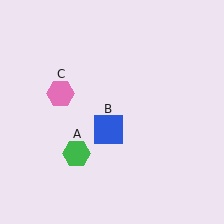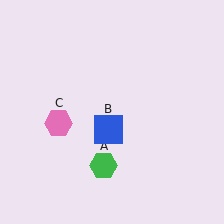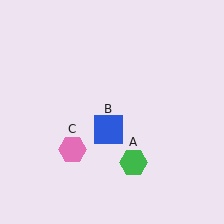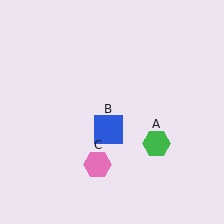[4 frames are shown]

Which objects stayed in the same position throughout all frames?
Blue square (object B) remained stationary.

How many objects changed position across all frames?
2 objects changed position: green hexagon (object A), pink hexagon (object C).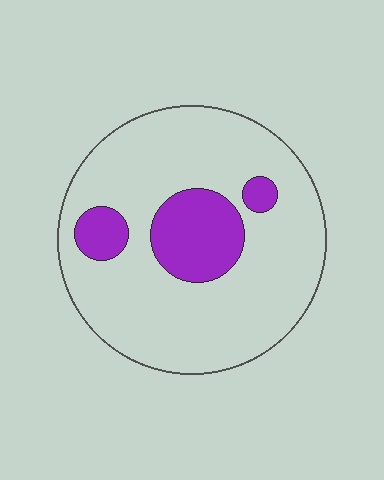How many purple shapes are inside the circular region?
3.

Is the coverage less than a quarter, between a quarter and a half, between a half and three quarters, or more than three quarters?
Less than a quarter.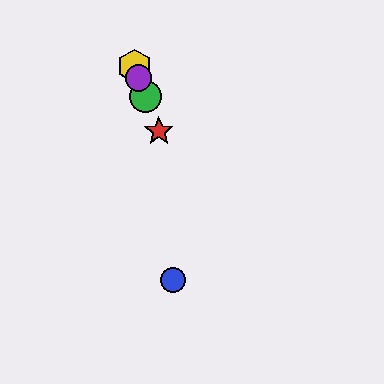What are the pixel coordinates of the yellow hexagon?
The yellow hexagon is at (134, 66).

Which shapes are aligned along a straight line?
The red star, the green circle, the yellow hexagon, the purple circle are aligned along a straight line.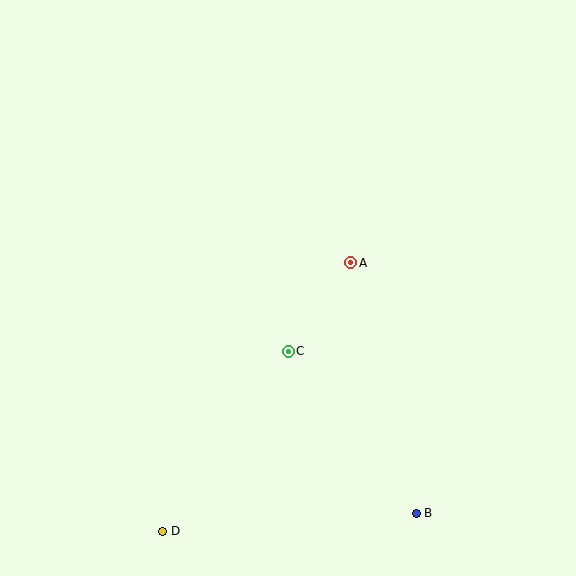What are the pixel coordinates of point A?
Point A is at (351, 263).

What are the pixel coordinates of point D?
Point D is at (163, 531).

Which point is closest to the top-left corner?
Point A is closest to the top-left corner.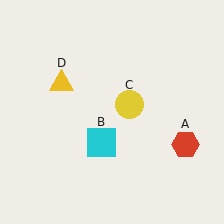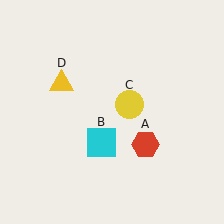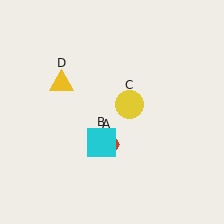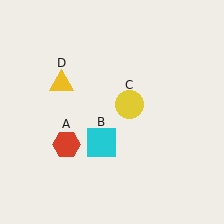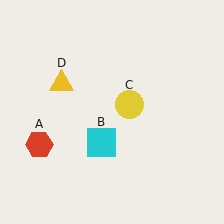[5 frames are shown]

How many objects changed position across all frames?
1 object changed position: red hexagon (object A).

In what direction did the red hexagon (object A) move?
The red hexagon (object A) moved left.